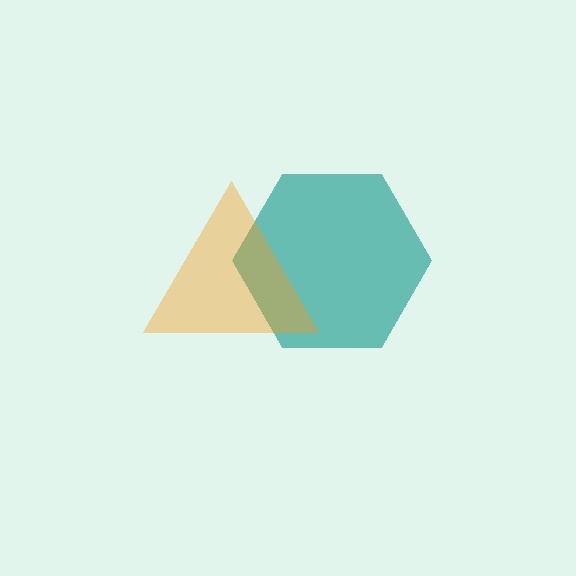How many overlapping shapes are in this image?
There are 2 overlapping shapes in the image.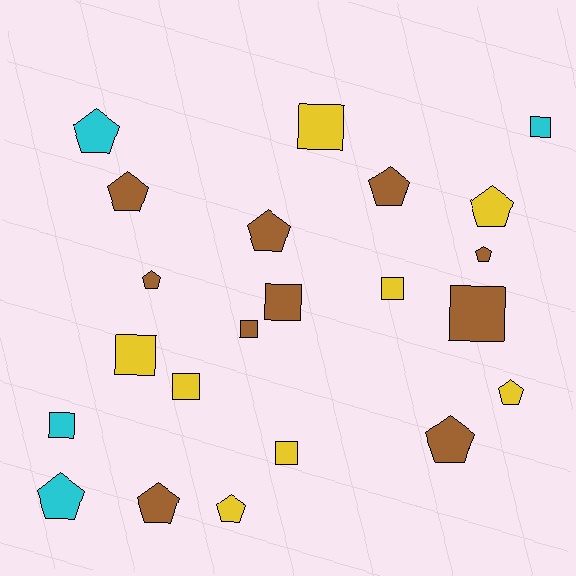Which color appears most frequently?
Brown, with 10 objects.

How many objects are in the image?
There are 22 objects.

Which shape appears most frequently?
Pentagon, with 12 objects.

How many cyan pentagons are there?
There are 2 cyan pentagons.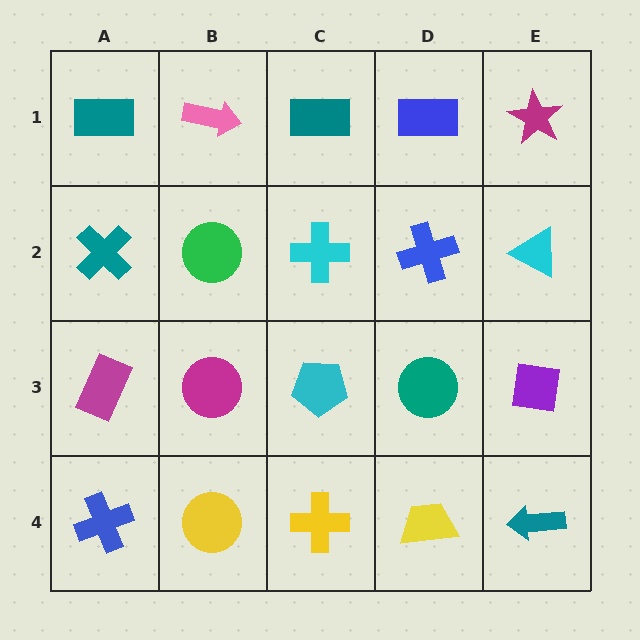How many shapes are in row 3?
5 shapes.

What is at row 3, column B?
A magenta circle.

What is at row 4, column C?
A yellow cross.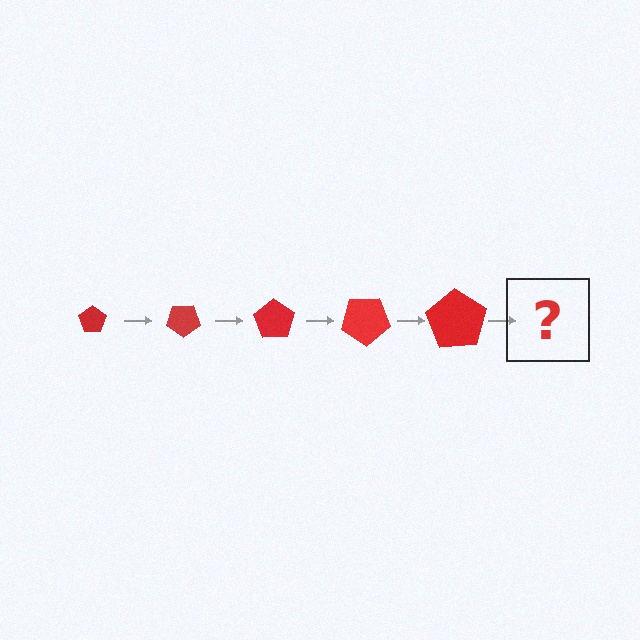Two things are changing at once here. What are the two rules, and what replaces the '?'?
The two rules are that the pentagon grows larger each step and it rotates 35 degrees each step. The '?' should be a pentagon, larger than the previous one and rotated 175 degrees from the start.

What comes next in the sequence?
The next element should be a pentagon, larger than the previous one and rotated 175 degrees from the start.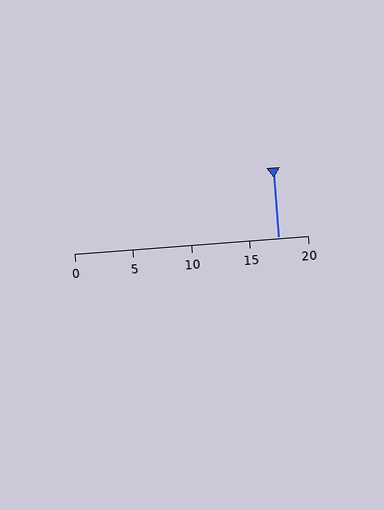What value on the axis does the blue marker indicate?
The marker indicates approximately 17.5.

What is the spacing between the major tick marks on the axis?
The major ticks are spaced 5 apart.